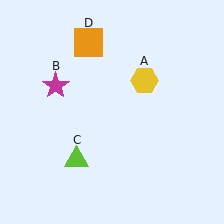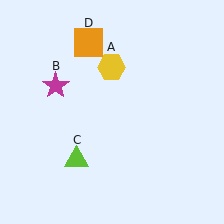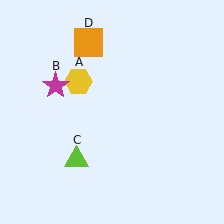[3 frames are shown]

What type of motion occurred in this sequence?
The yellow hexagon (object A) rotated counterclockwise around the center of the scene.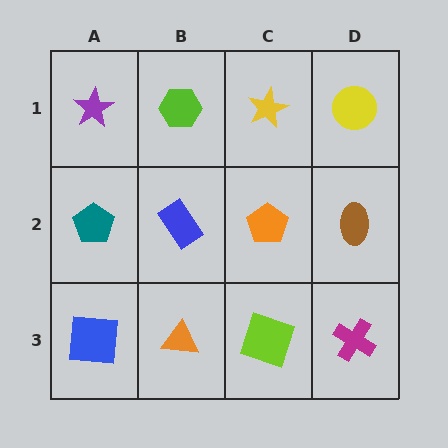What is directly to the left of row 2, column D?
An orange pentagon.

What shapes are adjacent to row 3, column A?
A teal pentagon (row 2, column A), an orange triangle (row 3, column B).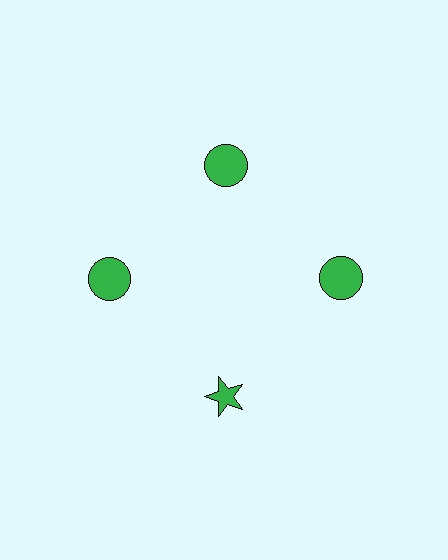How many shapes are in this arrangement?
There are 4 shapes arranged in a ring pattern.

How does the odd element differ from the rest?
It has a different shape: star instead of circle.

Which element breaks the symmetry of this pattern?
The green star at roughly the 6 o'clock position breaks the symmetry. All other shapes are green circles.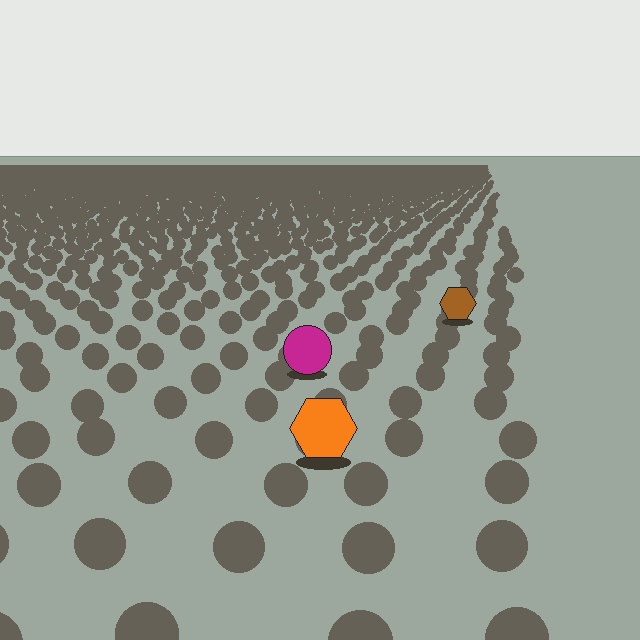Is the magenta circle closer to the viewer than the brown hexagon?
Yes. The magenta circle is closer — you can tell from the texture gradient: the ground texture is coarser near it.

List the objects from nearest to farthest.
From nearest to farthest: the orange hexagon, the magenta circle, the brown hexagon.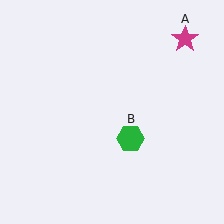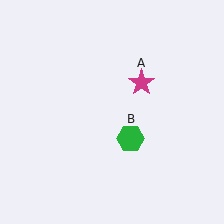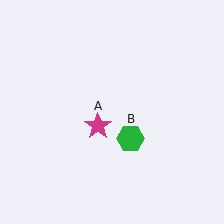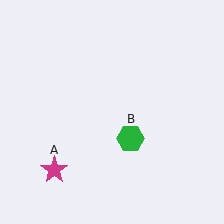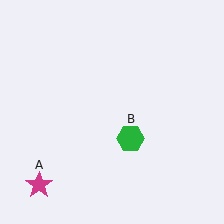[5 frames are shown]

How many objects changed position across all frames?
1 object changed position: magenta star (object A).